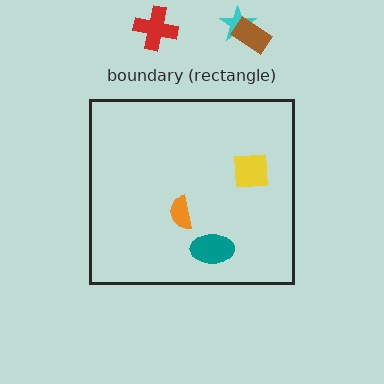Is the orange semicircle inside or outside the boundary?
Inside.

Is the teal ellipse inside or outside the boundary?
Inside.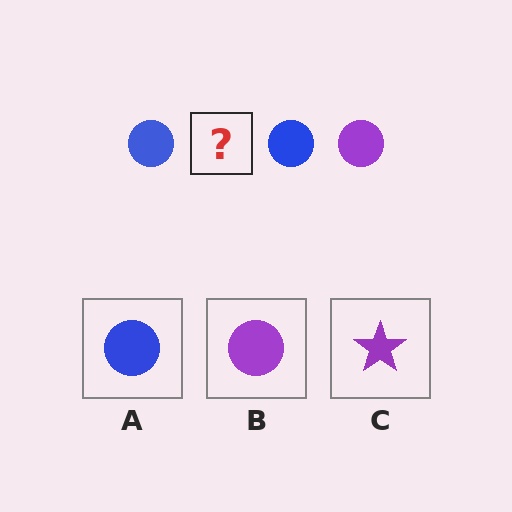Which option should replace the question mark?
Option B.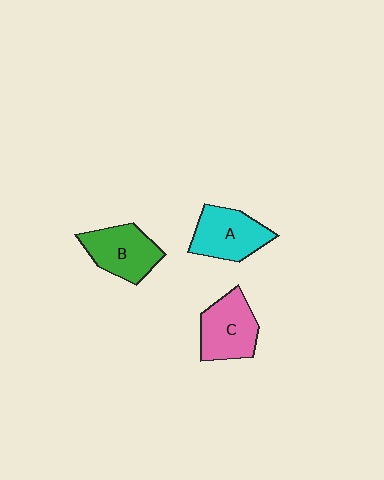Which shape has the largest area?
Shape C (pink).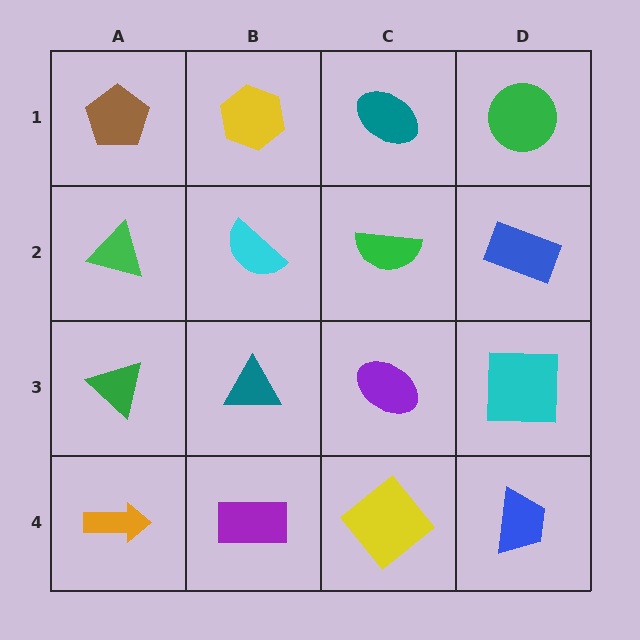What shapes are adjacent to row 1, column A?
A green triangle (row 2, column A), a yellow hexagon (row 1, column B).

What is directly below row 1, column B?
A cyan semicircle.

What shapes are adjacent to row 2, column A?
A brown pentagon (row 1, column A), a green triangle (row 3, column A), a cyan semicircle (row 2, column B).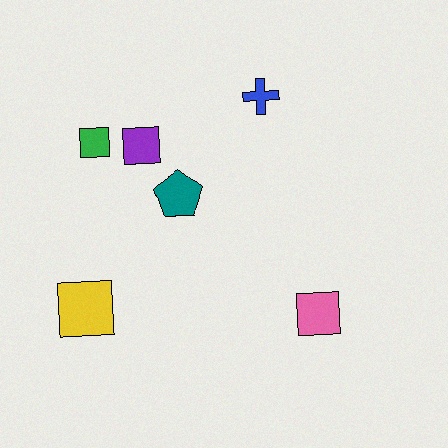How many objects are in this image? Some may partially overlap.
There are 6 objects.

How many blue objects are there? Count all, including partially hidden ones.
There is 1 blue object.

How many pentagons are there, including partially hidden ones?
There is 1 pentagon.